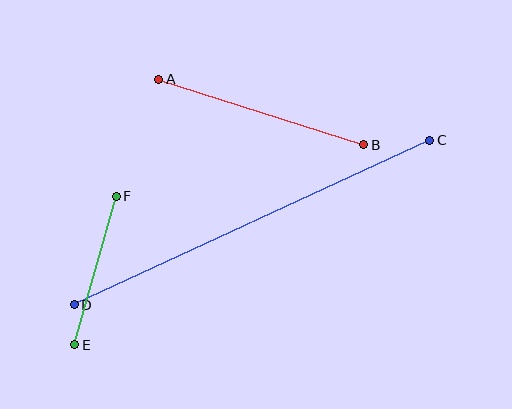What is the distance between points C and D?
The distance is approximately 392 pixels.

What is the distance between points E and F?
The distance is approximately 154 pixels.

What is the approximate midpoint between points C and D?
The midpoint is at approximately (252, 223) pixels.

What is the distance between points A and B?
The distance is approximately 215 pixels.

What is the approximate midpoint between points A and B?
The midpoint is at approximately (261, 112) pixels.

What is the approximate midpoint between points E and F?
The midpoint is at approximately (95, 270) pixels.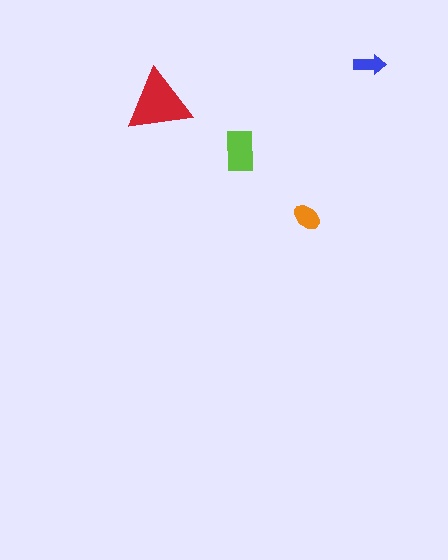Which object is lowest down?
The orange ellipse is bottommost.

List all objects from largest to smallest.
The red triangle, the lime rectangle, the orange ellipse, the blue arrow.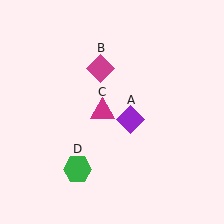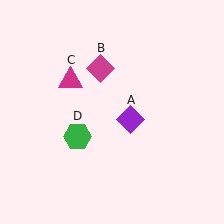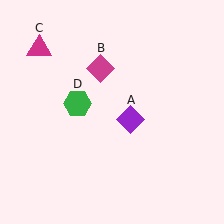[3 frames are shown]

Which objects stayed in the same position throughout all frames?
Purple diamond (object A) and magenta diamond (object B) remained stationary.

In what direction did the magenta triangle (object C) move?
The magenta triangle (object C) moved up and to the left.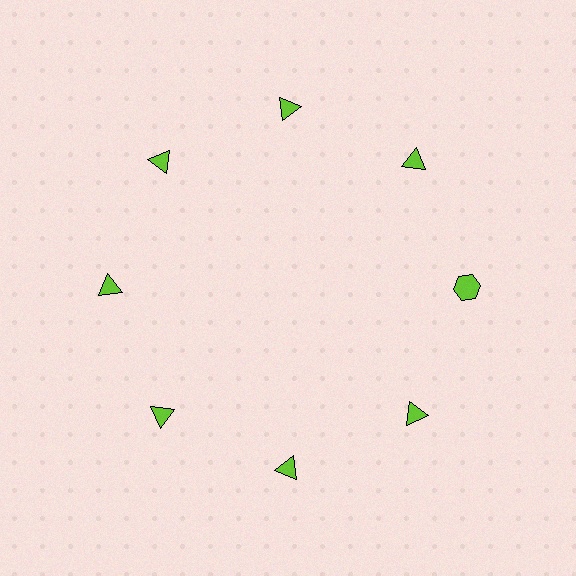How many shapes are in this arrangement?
There are 8 shapes arranged in a ring pattern.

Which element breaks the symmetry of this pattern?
The lime hexagon at roughly the 3 o'clock position breaks the symmetry. All other shapes are lime triangles.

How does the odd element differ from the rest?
It has a different shape: hexagon instead of triangle.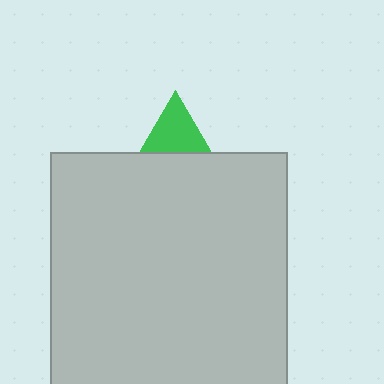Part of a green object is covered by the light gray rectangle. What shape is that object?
It is a triangle.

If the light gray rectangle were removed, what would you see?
You would see the complete green triangle.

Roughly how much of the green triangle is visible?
A small part of it is visible (roughly 31%).